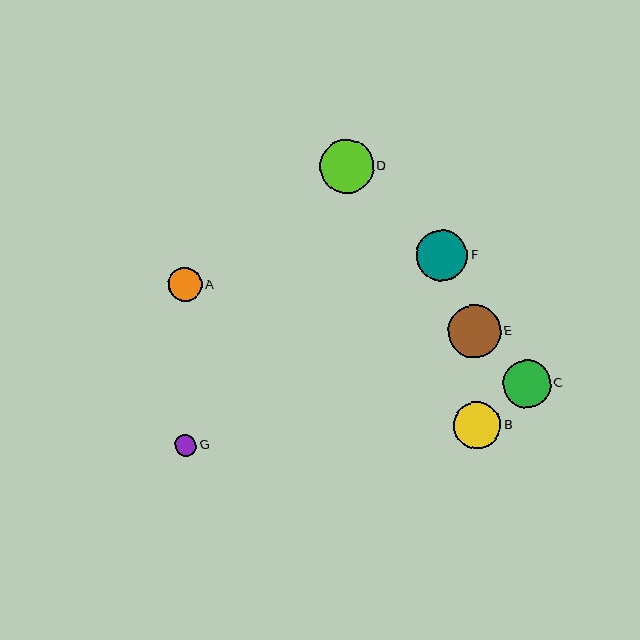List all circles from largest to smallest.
From largest to smallest: D, E, F, C, B, A, G.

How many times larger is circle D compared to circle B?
Circle D is approximately 1.1 times the size of circle B.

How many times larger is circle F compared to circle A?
Circle F is approximately 1.5 times the size of circle A.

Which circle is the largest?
Circle D is the largest with a size of approximately 54 pixels.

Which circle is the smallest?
Circle G is the smallest with a size of approximately 21 pixels.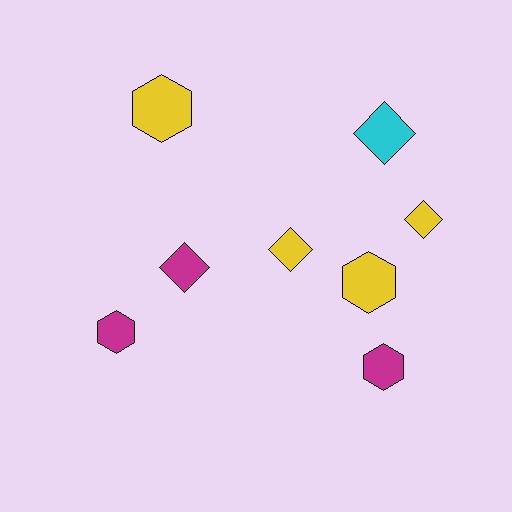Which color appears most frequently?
Yellow, with 4 objects.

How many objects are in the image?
There are 8 objects.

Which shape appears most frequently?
Diamond, with 4 objects.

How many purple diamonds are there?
There are no purple diamonds.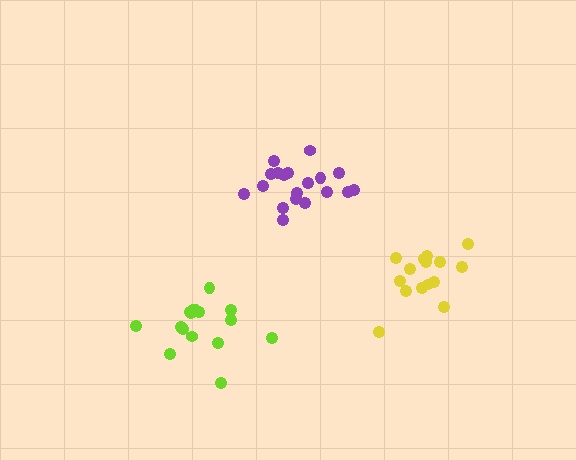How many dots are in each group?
Group 1: 15 dots, Group 2: 16 dots, Group 3: 19 dots (50 total).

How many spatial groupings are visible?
There are 3 spatial groupings.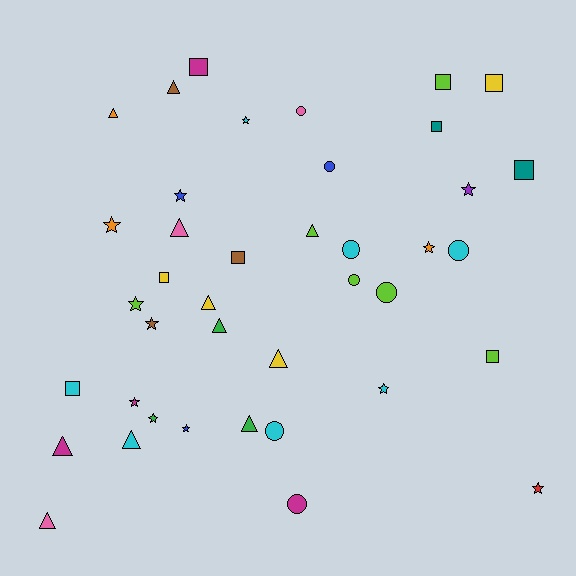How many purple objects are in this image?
There is 1 purple object.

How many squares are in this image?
There are 9 squares.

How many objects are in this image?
There are 40 objects.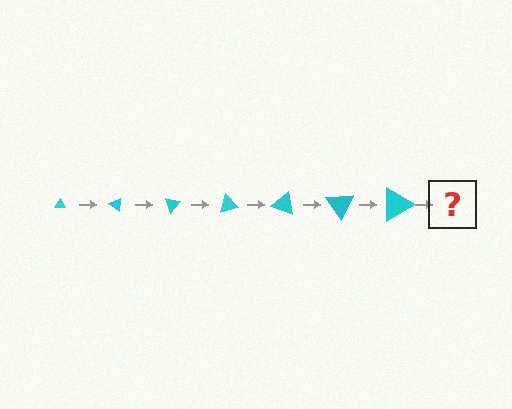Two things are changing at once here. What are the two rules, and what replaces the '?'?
The two rules are that the triangle grows larger each step and it rotates 35 degrees each step. The '?' should be a triangle, larger than the previous one and rotated 245 degrees from the start.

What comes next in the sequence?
The next element should be a triangle, larger than the previous one and rotated 245 degrees from the start.